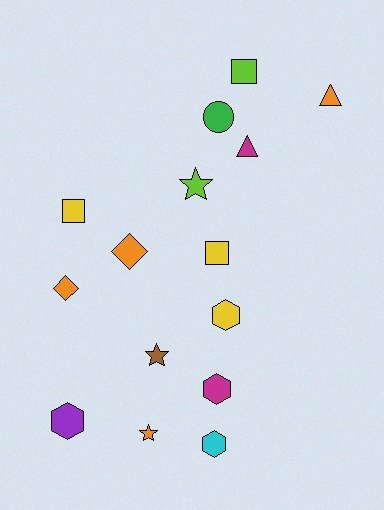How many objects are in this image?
There are 15 objects.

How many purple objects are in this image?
There is 1 purple object.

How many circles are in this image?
There is 1 circle.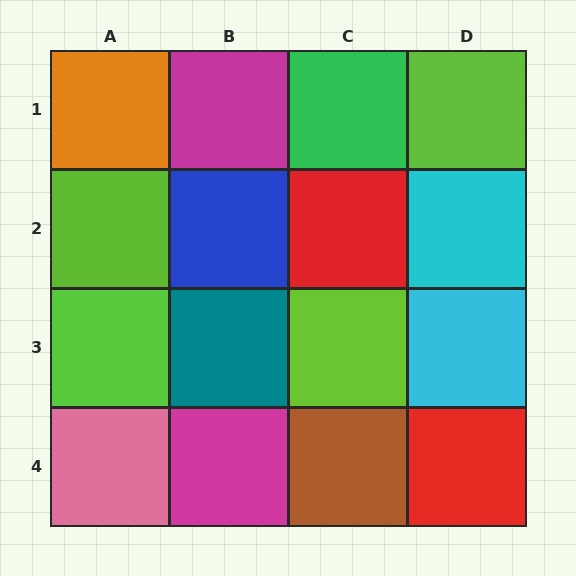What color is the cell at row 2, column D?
Cyan.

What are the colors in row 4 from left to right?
Pink, magenta, brown, red.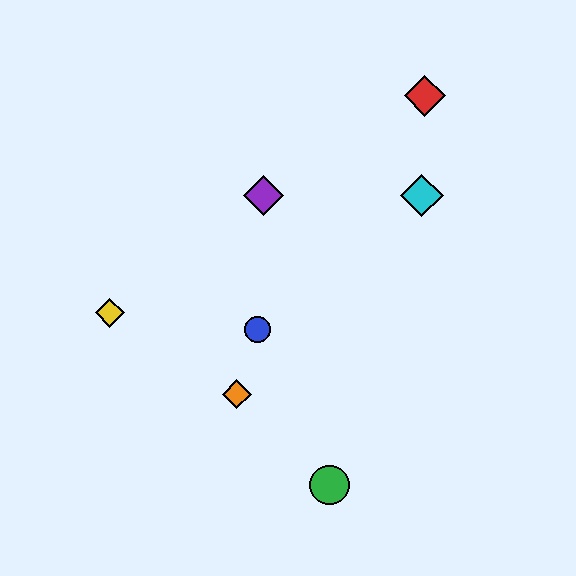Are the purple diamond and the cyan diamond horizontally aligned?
Yes, both are at y≈196.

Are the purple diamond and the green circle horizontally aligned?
No, the purple diamond is at y≈196 and the green circle is at y≈485.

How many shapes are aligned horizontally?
2 shapes (the purple diamond, the cyan diamond) are aligned horizontally.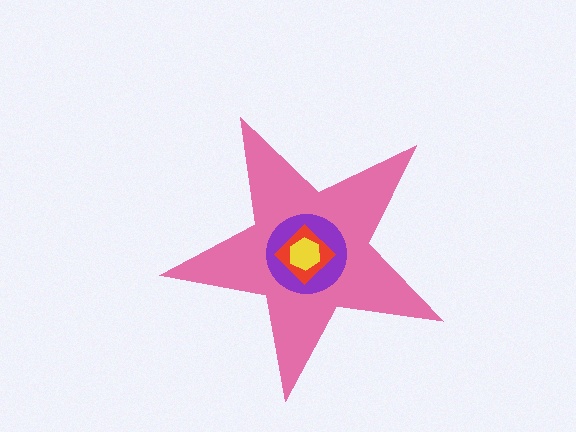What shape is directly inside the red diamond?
The yellow hexagon.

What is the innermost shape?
The yellow hexagon.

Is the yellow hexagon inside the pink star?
Yes.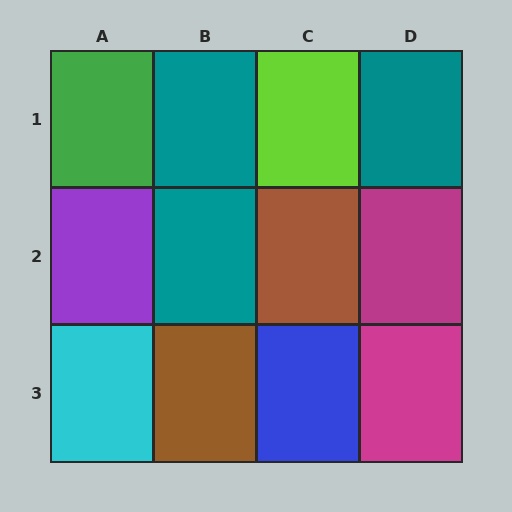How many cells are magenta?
2 cells are magenta.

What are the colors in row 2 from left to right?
Purple, teal, brown, magenta.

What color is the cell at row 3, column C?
Blue.